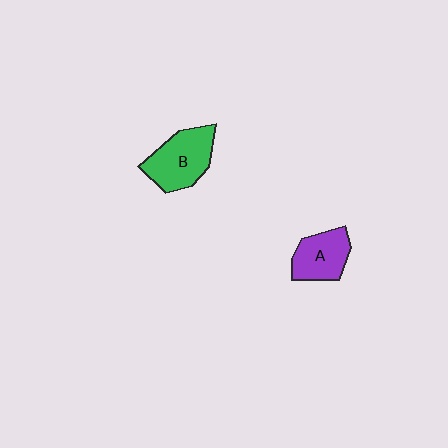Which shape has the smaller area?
Shape A (purple).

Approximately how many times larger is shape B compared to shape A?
Approximately 1.3 times.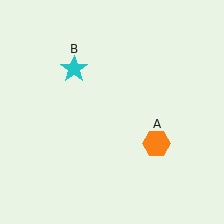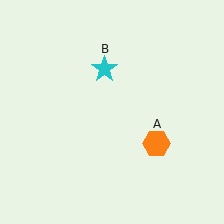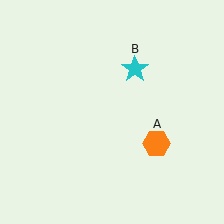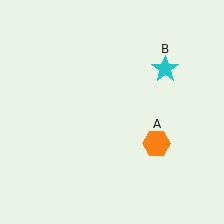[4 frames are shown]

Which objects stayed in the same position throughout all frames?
Orange hexagon (object A) remained stationary.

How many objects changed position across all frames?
1 object changed position: cyan star (object B).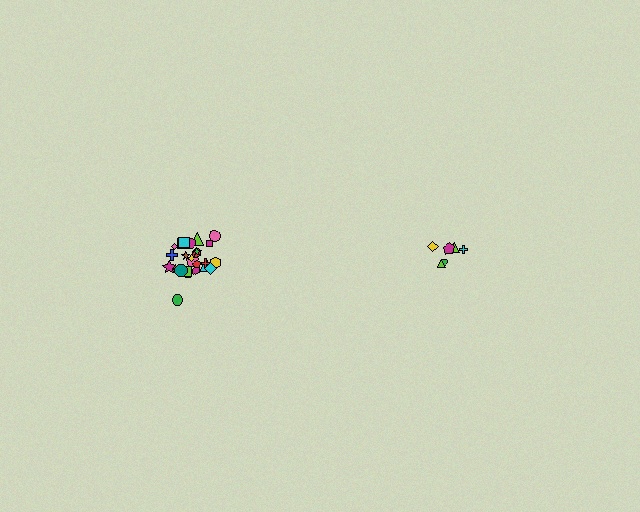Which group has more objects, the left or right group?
The left group.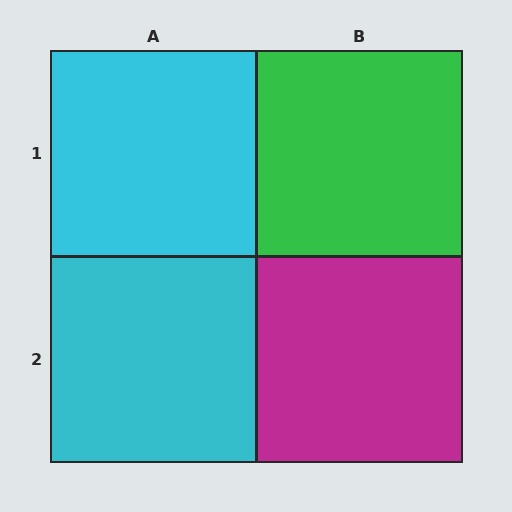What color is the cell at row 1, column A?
Cyan.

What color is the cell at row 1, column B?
Green.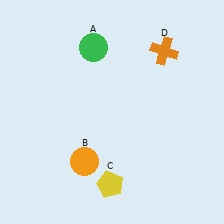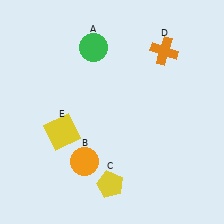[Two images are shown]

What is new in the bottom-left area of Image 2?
A yellow square (E) was added in the bottom-left area of Image 2.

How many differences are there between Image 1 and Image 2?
There is 1 difference between the two images.